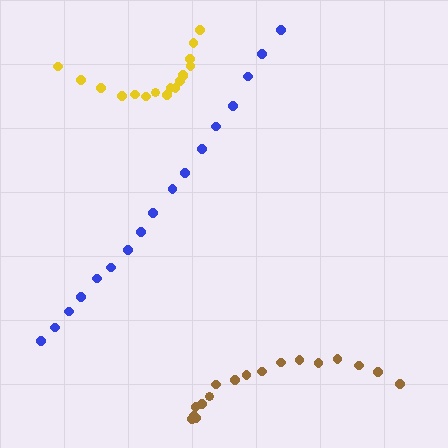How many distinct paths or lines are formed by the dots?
There are 3 distinct paths.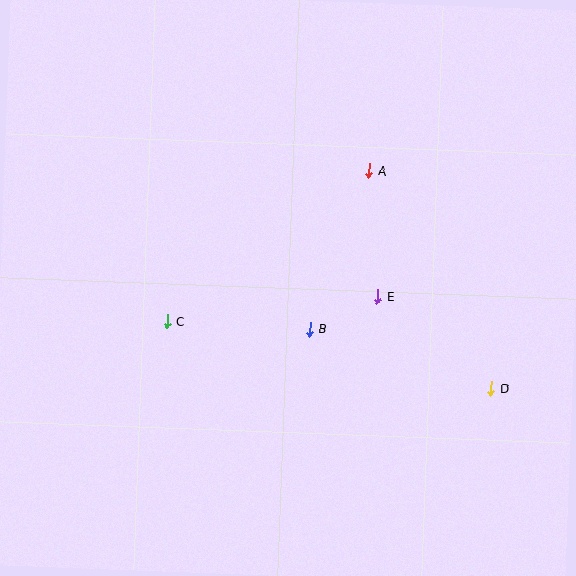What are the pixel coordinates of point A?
Point A is at (369, 171).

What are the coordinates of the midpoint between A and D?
The midpoint between A and D is at (430, 280).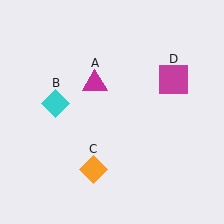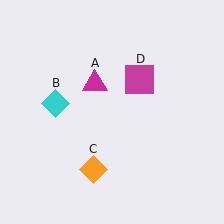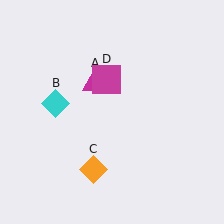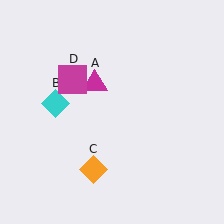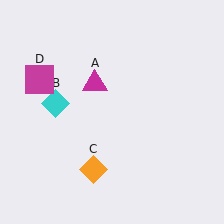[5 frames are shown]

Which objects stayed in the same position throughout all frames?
Magenta triangle (object A) and cyan diamond (object B) and orange diamond (object C) remained stationary.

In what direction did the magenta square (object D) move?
The magenta square (object D) moved left.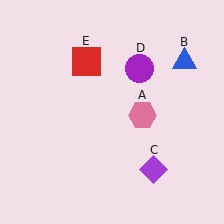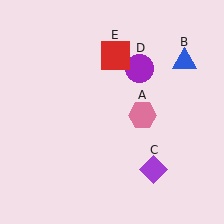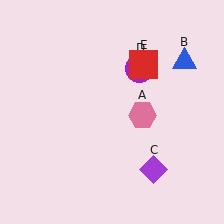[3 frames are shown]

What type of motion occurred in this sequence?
The red square (object E) rotated clockwise around the center of the scene.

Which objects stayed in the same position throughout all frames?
Pink hexagon (object A) and blue triangle (object B) and purple diamond (object C) and purple circle (object D) remained stationary.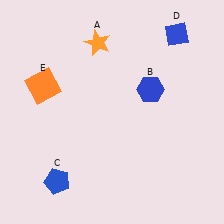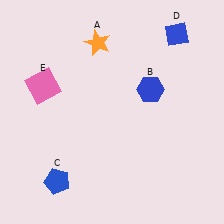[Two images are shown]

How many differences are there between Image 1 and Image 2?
There is 1 difference between the two images.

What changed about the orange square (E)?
In Image 1, E is orange. In Image 2, it changed to pink.